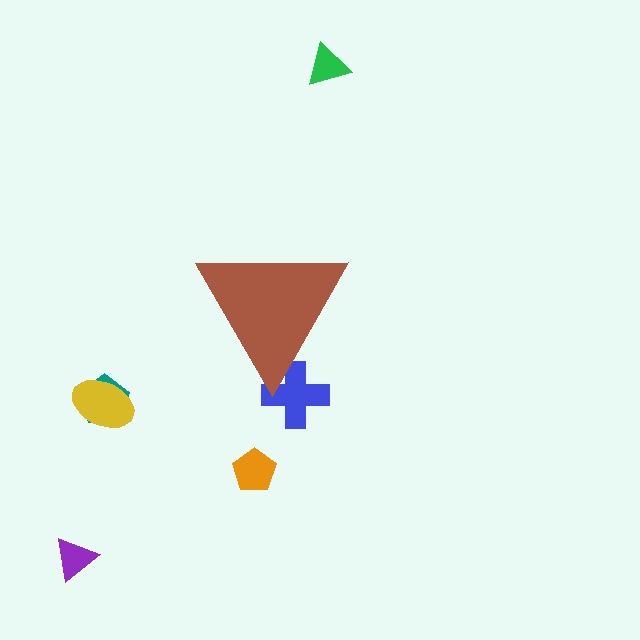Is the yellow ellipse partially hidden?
No, the yellow ellipse is fully visible.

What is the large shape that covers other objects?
A brown triangle.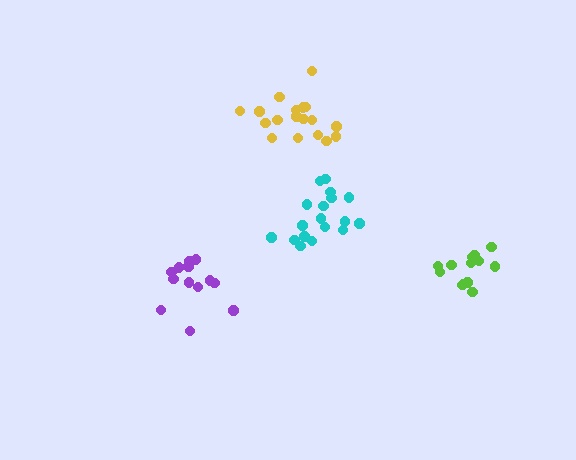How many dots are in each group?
Group 1: 18 dots, Group 2: 18 dots, Group 3: 13 dots, Group 4: 13 dots (62 total).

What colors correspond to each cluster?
The clusters are colored: yellow, cyan, purple, lime.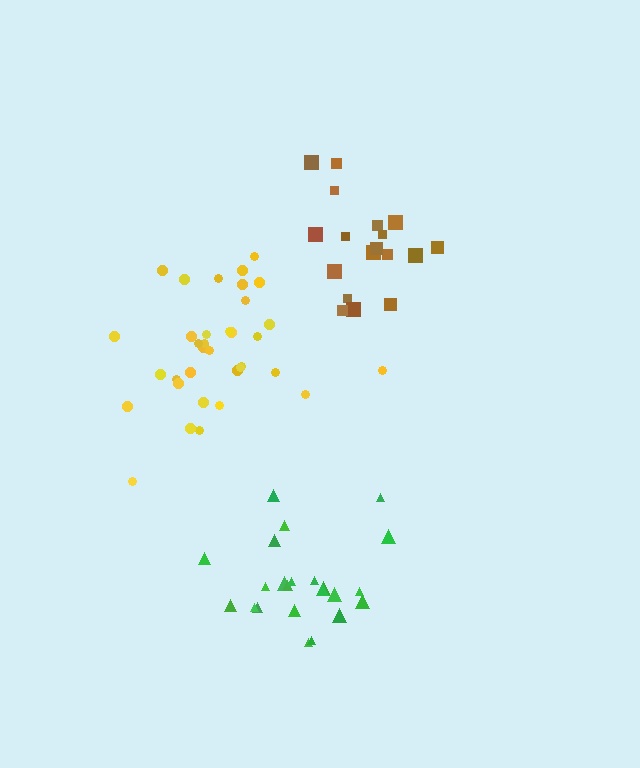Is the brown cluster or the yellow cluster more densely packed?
Brown.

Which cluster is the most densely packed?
Brown.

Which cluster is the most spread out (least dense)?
Yellow.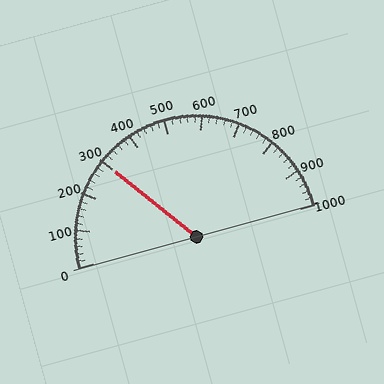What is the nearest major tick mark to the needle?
The nearest major tick mark is 300.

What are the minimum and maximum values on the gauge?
The gauge ranges from 0 to 1000.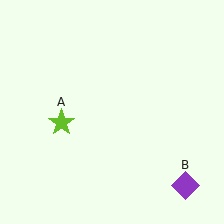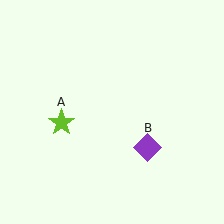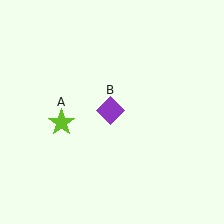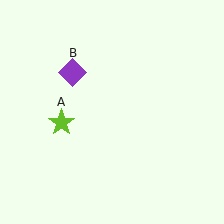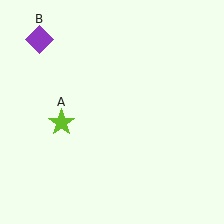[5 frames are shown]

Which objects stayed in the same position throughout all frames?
Lime star (object A) remained stationary.